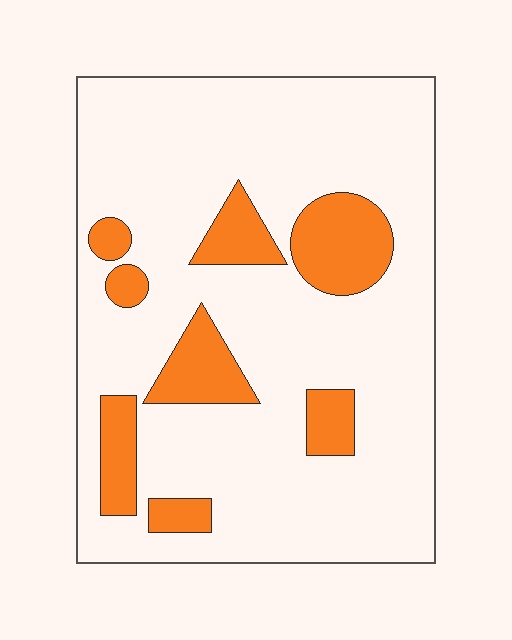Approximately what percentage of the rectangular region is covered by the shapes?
Approximately 20%.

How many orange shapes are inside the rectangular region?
8.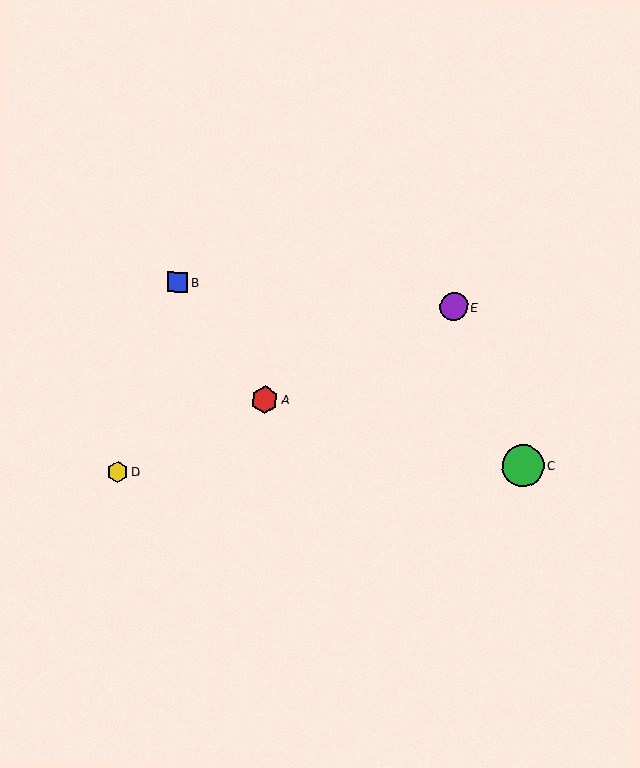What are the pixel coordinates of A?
Object A is at (265, 400).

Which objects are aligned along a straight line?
Objects A, D, E are aligned along a straight line.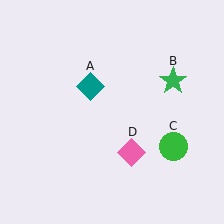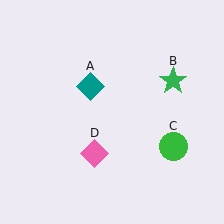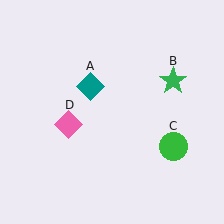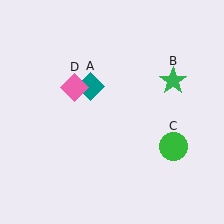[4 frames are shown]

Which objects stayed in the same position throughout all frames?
Teal diamond (object A) and green star (object B) and green circle (object C) remained stationary.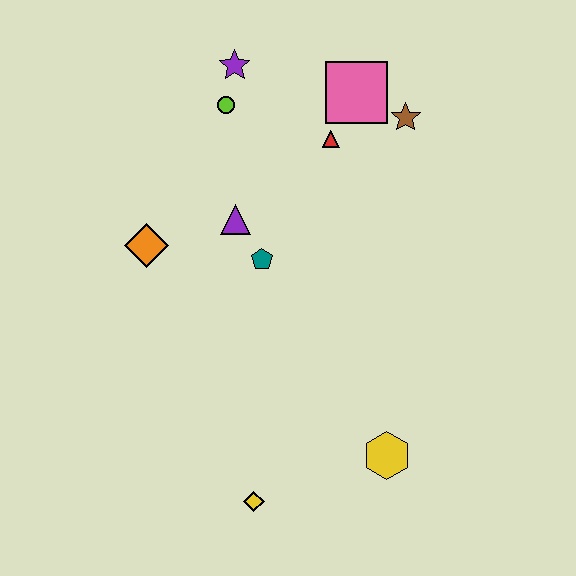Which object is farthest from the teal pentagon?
The yellow diamond is farthest from the teal pentagon.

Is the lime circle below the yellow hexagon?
No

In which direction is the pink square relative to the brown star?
The pink square is to the left of the brown star.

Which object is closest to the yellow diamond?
The yellow hexagon is closest to the yellow diamond.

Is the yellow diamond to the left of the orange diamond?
No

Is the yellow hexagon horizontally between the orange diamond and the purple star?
No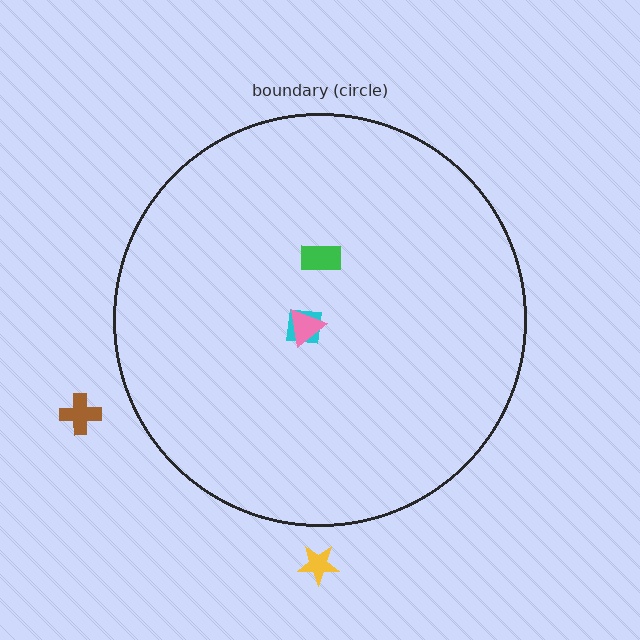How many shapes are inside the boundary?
3 inside, 2 outside.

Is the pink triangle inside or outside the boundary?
Inside.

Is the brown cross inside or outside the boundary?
Outside.